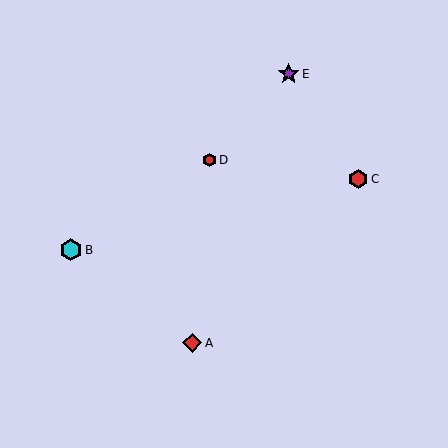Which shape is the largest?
The cyan hexagon (labeled B) is the largest.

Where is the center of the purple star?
The center of the purple star is at (289, 74).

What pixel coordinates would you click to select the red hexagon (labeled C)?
Click at (358, 179) to select the red hexagon C.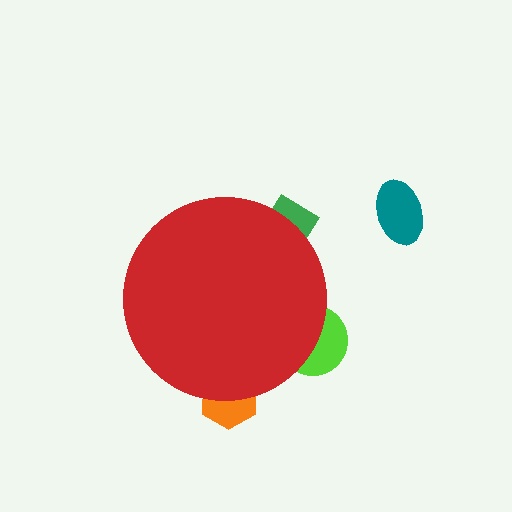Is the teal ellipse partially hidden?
No, the teal ellipse is fully visible.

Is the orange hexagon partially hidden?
Yes, the orange hexagon is partially hidden behind the red circle.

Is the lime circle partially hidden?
Yes, the lime circle is partially hidden behind the red circle.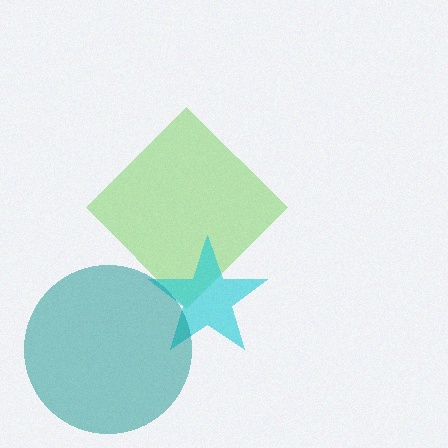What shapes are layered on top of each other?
The layered shapes are: a lime diamond, a cyan star, a teal circle.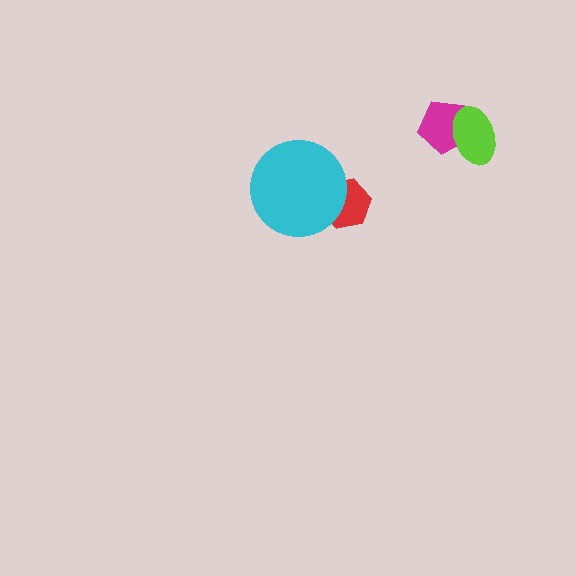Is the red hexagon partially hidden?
Yes, it is partially covered by another shape.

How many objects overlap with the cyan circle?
1 object overlaps with the cyan circle.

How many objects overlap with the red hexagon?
1 object overlaps with the red hexagon.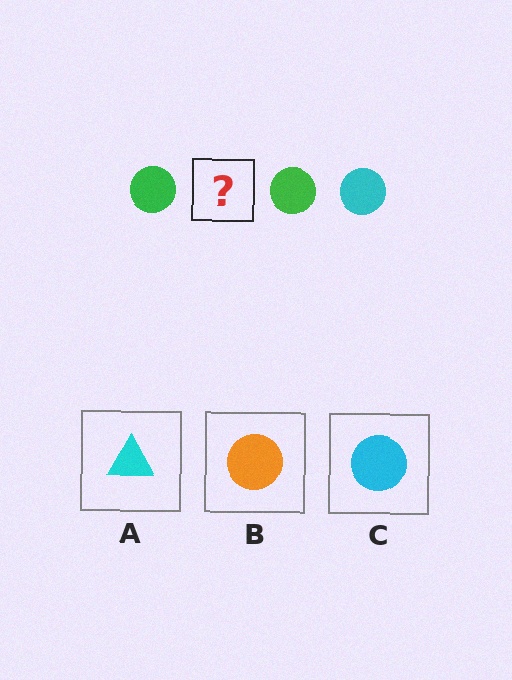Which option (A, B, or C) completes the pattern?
C.